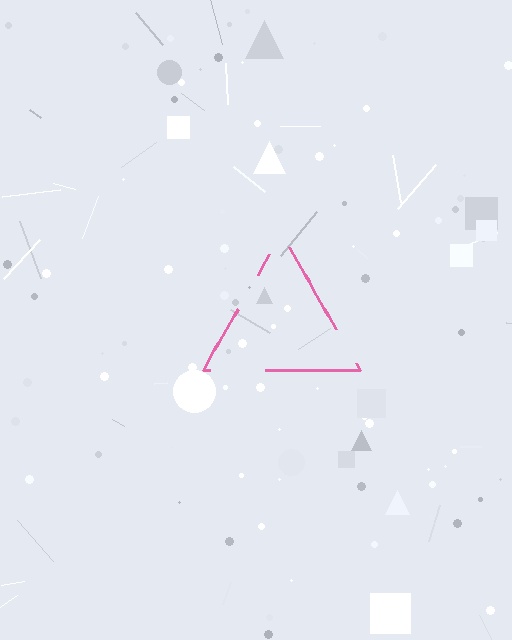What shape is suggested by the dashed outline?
The dashed outline suggests a triangle.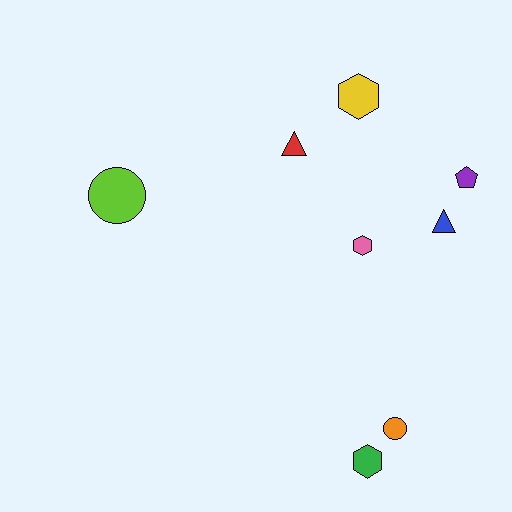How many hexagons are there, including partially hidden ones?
There are 3 hexagons.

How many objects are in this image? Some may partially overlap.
There are 8 objects.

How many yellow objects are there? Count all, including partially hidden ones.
There is 1 yellow object.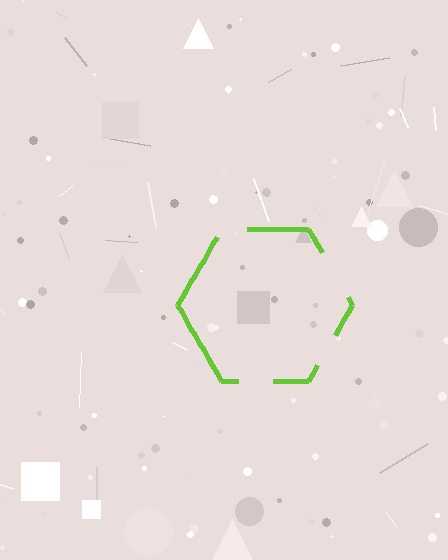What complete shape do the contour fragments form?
The contour fragments form a hexagon.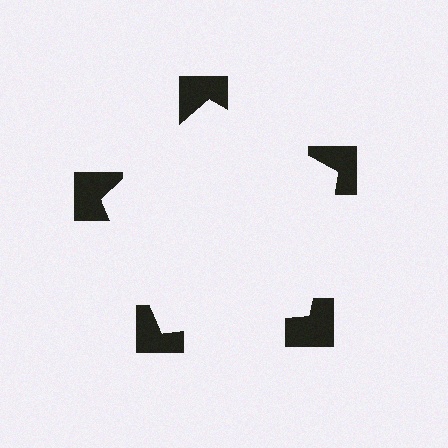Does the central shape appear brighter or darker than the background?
It typically appears slightly brighter than the background, even though no actual brightness change is drawn.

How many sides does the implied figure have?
5 sides.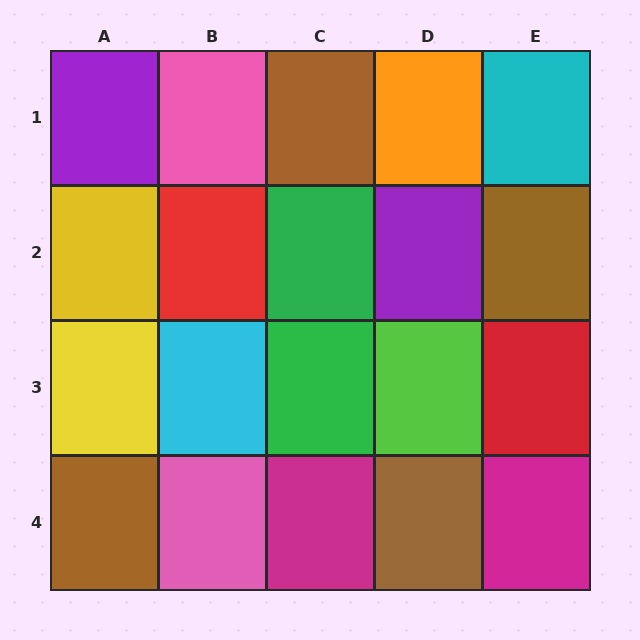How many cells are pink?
2 cells are pink.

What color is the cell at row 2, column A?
Yellow.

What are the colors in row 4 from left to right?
Brown, pink, magenta, brown, magenta.